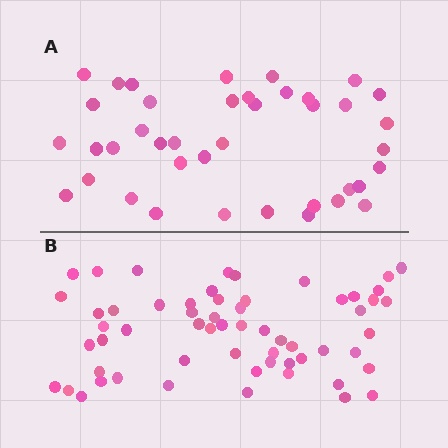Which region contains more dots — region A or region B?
Region B (the bottom region) has more dots.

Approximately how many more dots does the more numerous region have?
Region B has approximately 20 more dots than region A.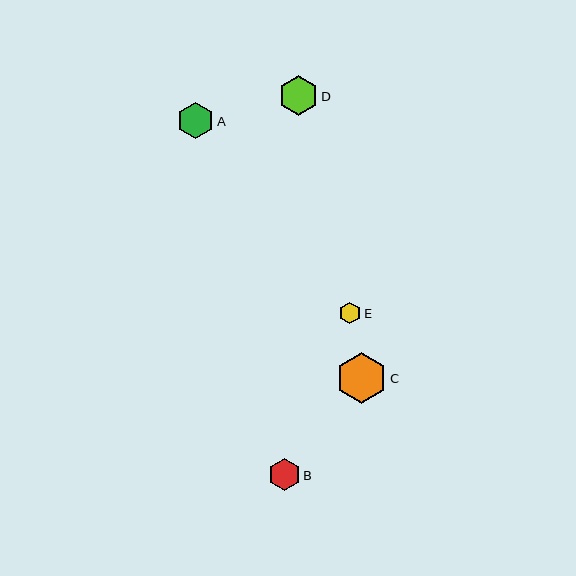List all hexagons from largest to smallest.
From largest to smallest: C, D, A, B, E.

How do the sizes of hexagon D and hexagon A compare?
Hexagon D and hexagon A are approximately the same size.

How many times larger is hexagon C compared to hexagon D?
Hexagon C is approximately 1.3 times the size of hexagon D.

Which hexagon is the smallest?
Hexagon E is the smallest with a size of approximately 22 pixels.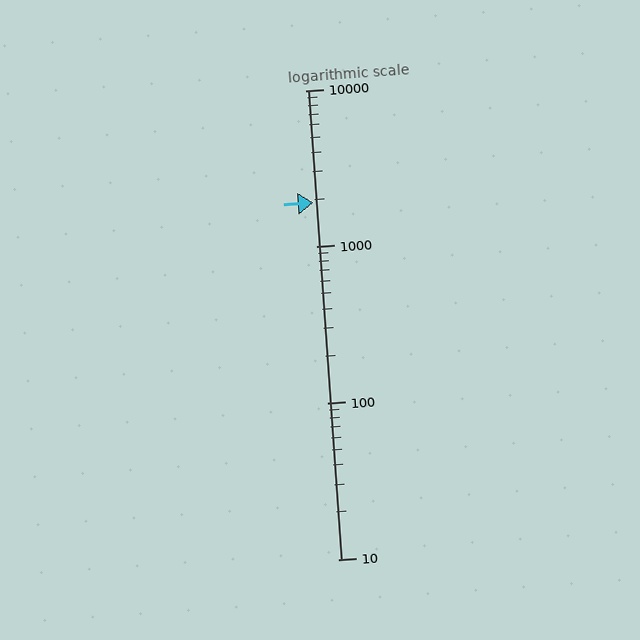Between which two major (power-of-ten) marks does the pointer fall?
The pointer is between 1000 and 10000.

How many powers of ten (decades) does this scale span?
The scale spans 3 decades, from 10 to 10000.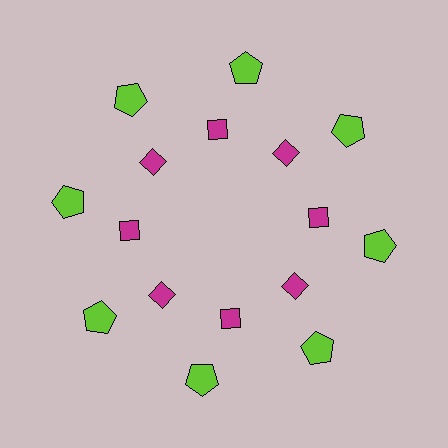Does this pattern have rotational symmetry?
Yes, this pattern has 8-fold rotational symmetry. It looks the same after rotating 45 degrees around the center.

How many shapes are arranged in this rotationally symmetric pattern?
There are 16 shapes, arranged in 8 groups of 2.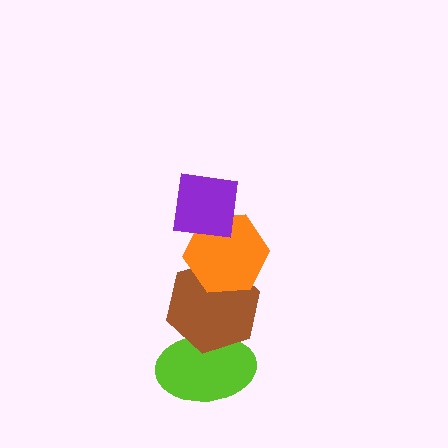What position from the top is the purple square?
The purple square is 1st from the top.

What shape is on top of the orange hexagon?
The purple square is on top of the orange hexagon.